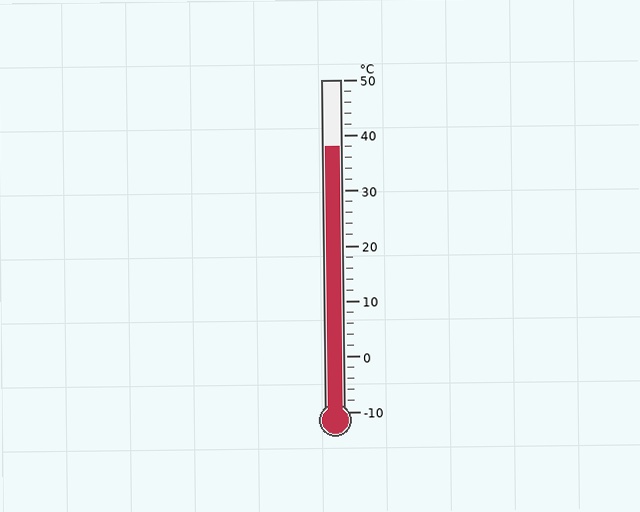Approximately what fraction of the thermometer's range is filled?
The thermometer is filled to approximately 80% of its range.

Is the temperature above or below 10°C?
The temperature is above 10°C.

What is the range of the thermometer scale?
The thermometer scale ranges from -10°C to 50°C.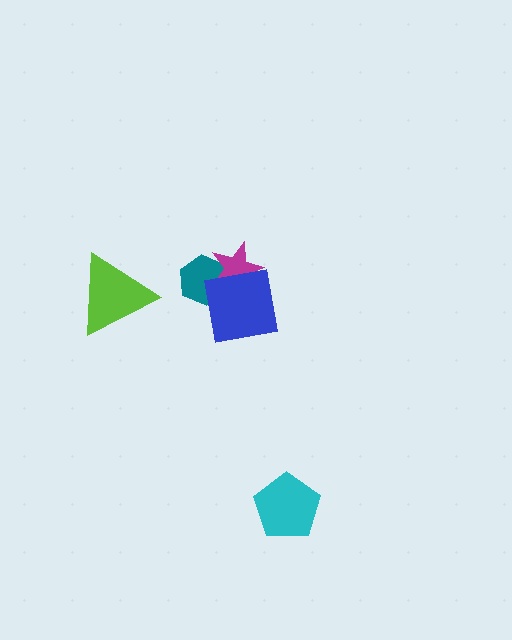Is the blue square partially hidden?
No, no other shape covers it.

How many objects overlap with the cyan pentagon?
0 objects overlap with the cyan pentagon.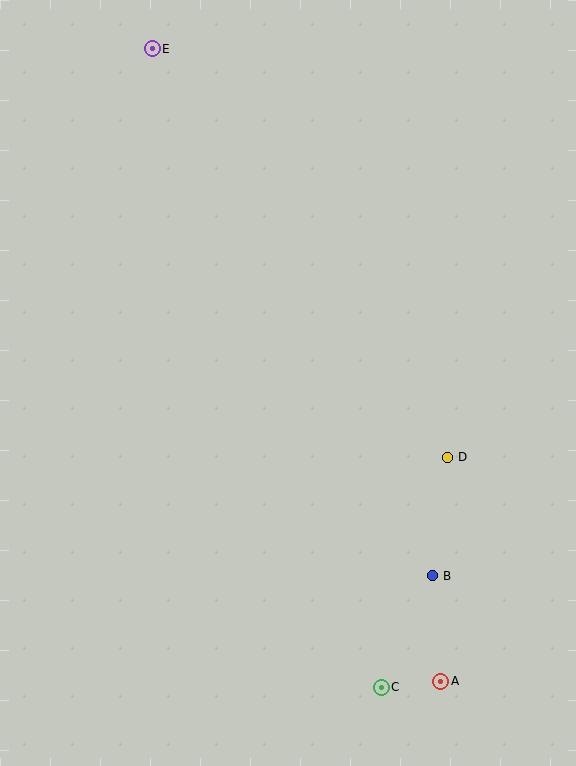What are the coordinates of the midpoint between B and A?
The midpoint between B and A is at (437, 629).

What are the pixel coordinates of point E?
Point E is at (152, 49).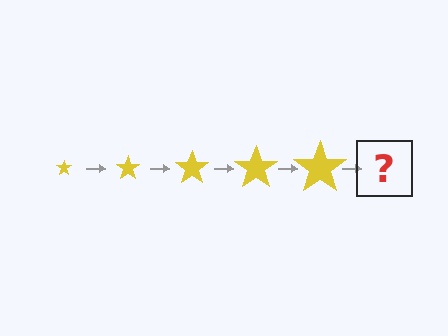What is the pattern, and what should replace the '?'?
The pattern is that the star gets progressively larger each step. The '?' should be a yellow star, larger than the previous one.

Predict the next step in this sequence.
The next step is a yellow star, larger than the previous one.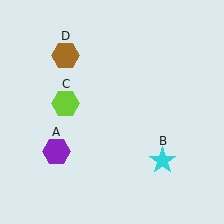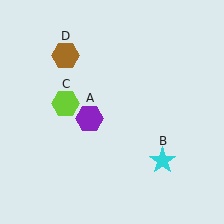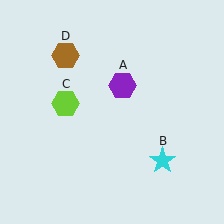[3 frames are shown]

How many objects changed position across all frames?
1 object changed position: purple hexagon (object A).